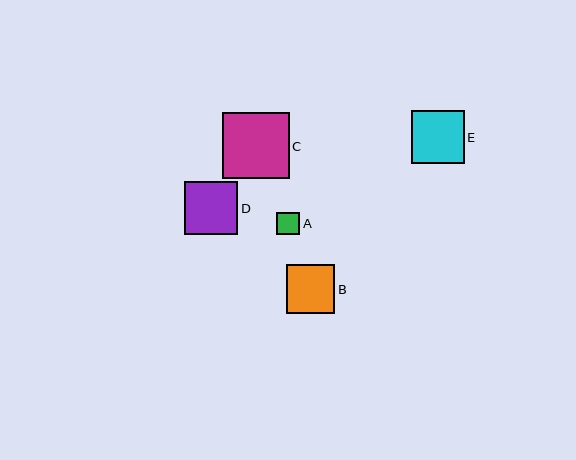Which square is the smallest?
Square A is the smallest with a size of approximately 23 pixels.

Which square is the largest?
Square C is the largest with a size of approximately 66 pixels.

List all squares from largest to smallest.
From largest to smallest: C, D, E, B, A.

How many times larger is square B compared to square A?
Square B is approximately 2.1 times the size of square A.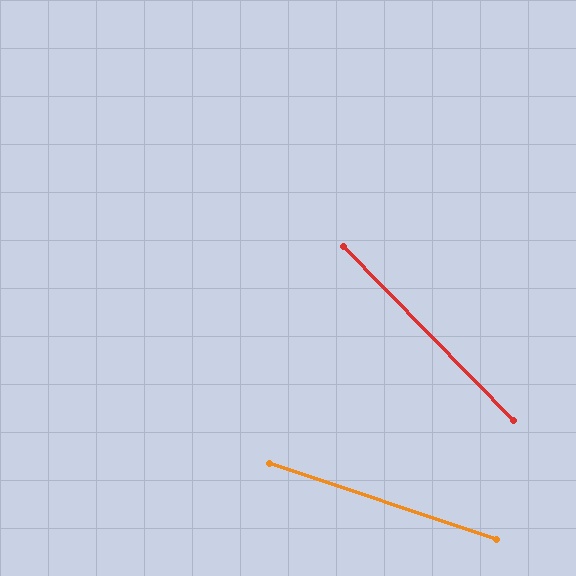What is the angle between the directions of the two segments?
Approximately 27 degrees.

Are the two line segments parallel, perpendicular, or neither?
Neither parallel nor perpendicular — they differ by about 27°.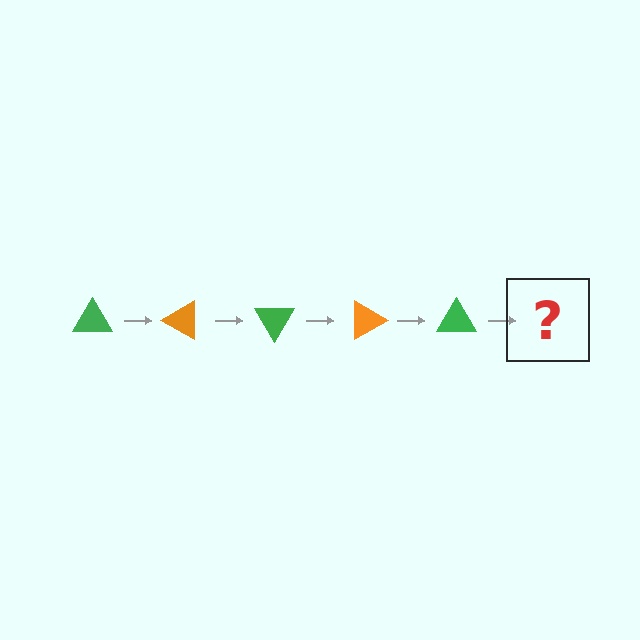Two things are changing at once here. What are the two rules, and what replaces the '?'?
The two rules are that it rotates 30 degrees each step and the color cycles through green and orange. The '?' should be an orange triangle, rotated 150 degrees from the start.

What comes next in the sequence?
The next element should be an orange triangle, rotated 150 degrees from the start.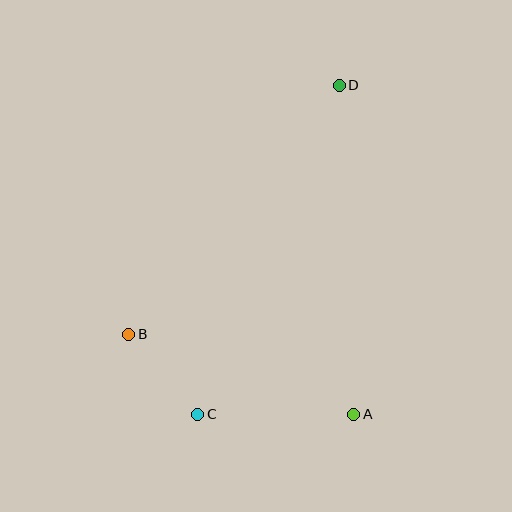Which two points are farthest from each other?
Points C and D are farthest from each other.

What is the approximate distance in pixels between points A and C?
The distance between A and C is approximately 156 pixels.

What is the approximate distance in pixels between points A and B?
The distance between A and B is approximately 239 pixels.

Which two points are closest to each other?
Points B and C are closest to each other.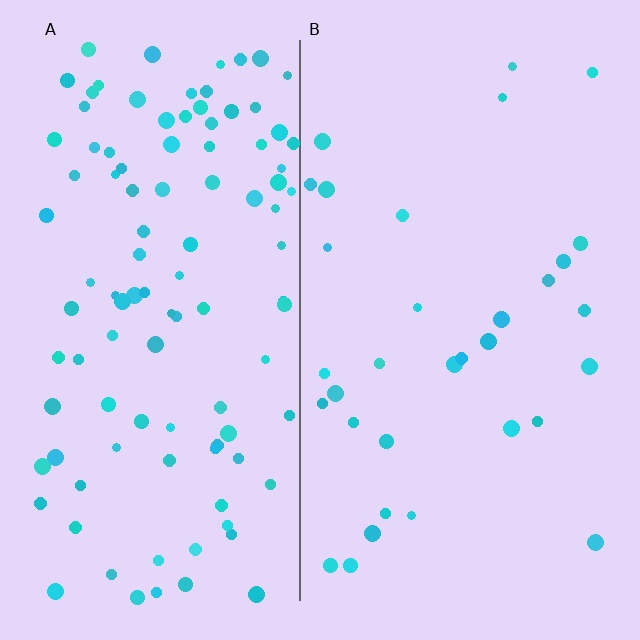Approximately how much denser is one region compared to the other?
Approximately 3.1× — region A over region B.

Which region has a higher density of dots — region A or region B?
A (the left).